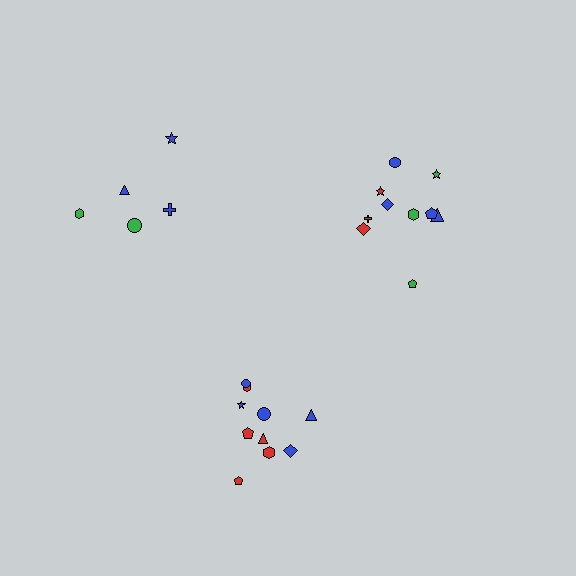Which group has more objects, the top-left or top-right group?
The top-right group.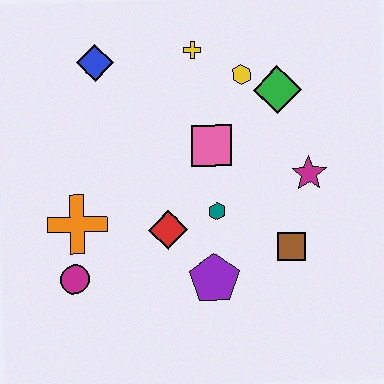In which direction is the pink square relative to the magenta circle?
The pink square is to the right of the magenta circle.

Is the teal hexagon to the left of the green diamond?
Yes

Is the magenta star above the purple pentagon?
Yes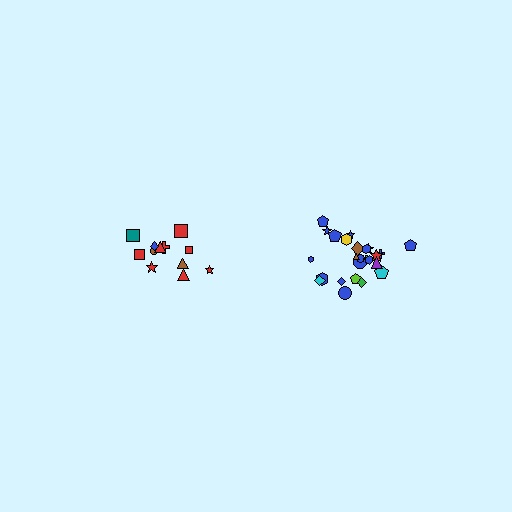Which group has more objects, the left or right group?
The right group.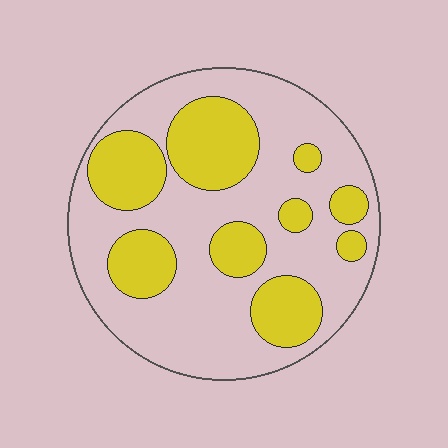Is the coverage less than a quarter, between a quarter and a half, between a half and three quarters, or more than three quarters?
Between a quarter and a half.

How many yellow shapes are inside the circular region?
9.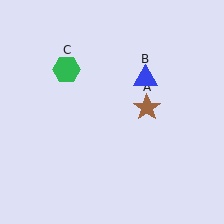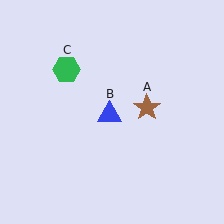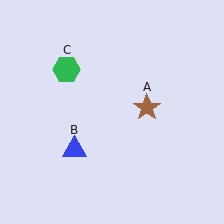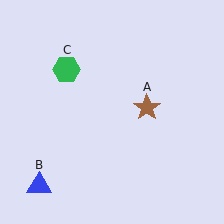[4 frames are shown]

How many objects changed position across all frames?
1 object changed position: blue triangle (object B).